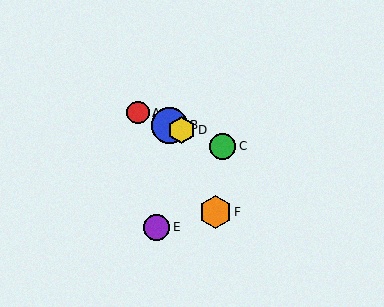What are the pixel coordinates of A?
Object A is at (138, 113).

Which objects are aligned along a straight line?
Objects A, B, C, D are aligned along a straight line.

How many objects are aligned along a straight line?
4 objects (A, B, C, D) are aligned along a straight line.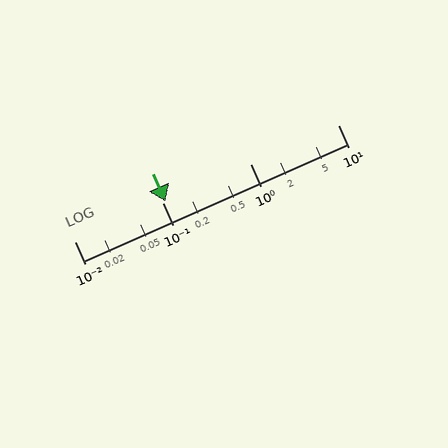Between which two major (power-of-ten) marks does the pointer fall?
The pointer is between 0.1 and 1.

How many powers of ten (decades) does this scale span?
The scale spans 3 decades, from 0.01 to 10.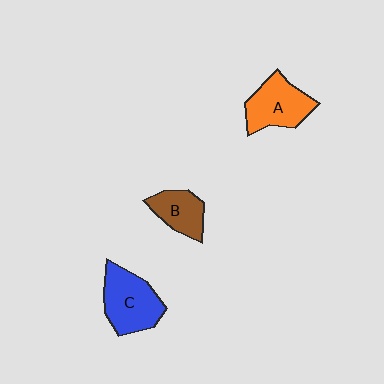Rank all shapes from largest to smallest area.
From largest to smallest: C (blue), A (orange), B (brown).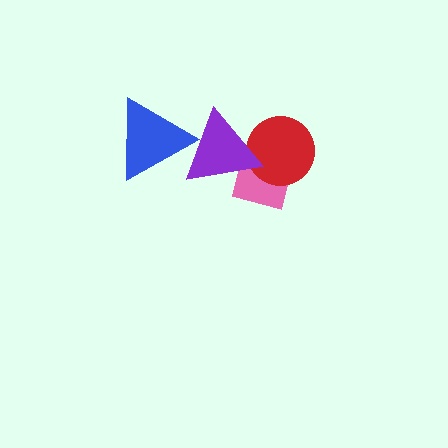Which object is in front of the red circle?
The purple triangle is in front of the red circle.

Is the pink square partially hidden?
Yes, it is partially covered by another shape.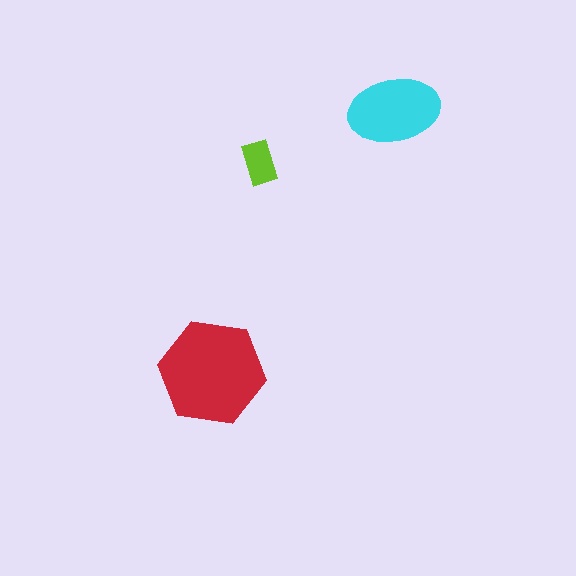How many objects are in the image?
There are 3 objects in the image.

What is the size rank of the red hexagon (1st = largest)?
1st.